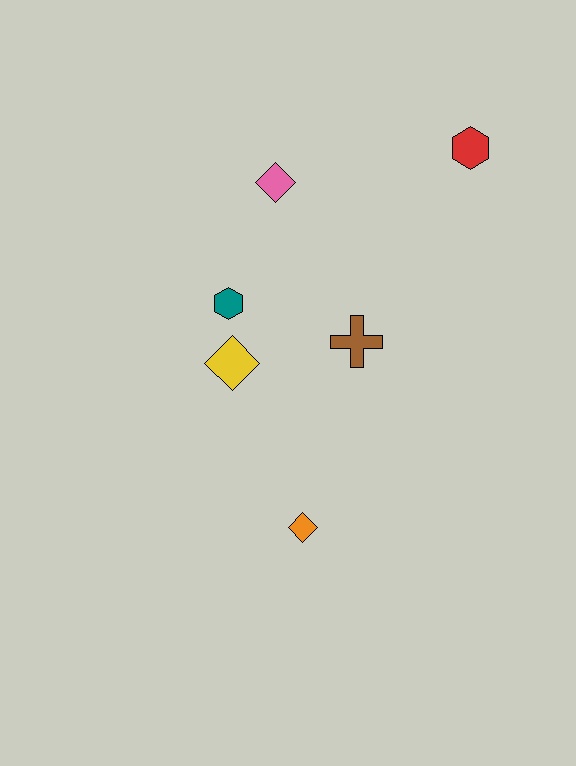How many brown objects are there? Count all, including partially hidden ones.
There is 1 brown object.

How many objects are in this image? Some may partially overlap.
There are 6 objects.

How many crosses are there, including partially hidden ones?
There is 1 cross.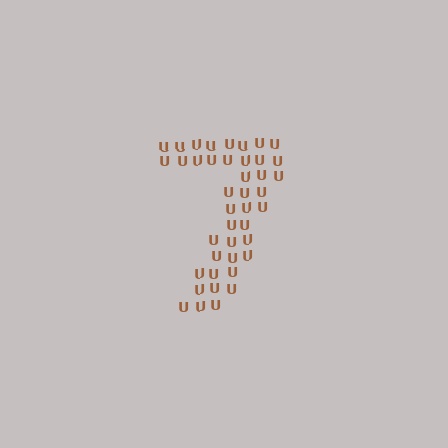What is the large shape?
The large shape is the digit 7.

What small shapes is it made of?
It is made of small letter U's.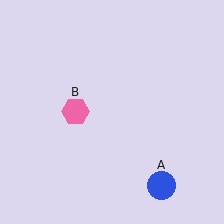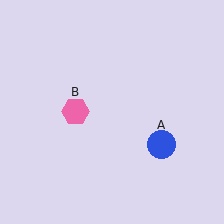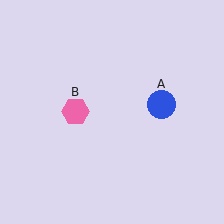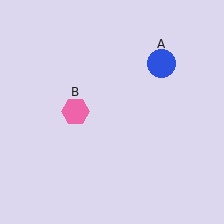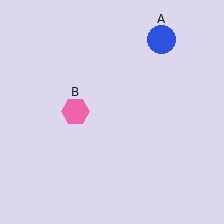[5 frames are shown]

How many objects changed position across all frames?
1 object changed position: blue circle (object A).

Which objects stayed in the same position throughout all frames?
Pink hexagon (object B) remained stationary.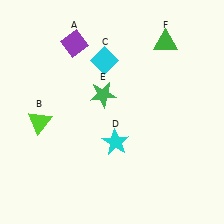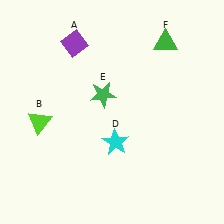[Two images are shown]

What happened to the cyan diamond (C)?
The cyan diamond (C) was removed in Image 2. It was in the top-left area of Image 1.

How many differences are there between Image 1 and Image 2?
There is 1 difference between the two images.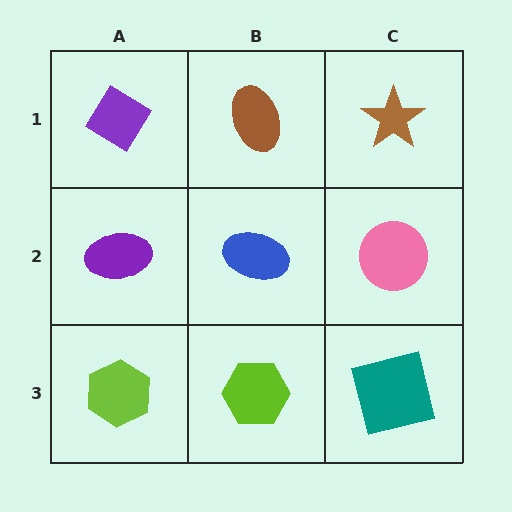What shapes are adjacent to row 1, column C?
A pink circle (row 2, column C), a brown ellipse (row 1, column B).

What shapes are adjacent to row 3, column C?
A pink circle (row 2, column C), a lime hexagon (row 3, column B).